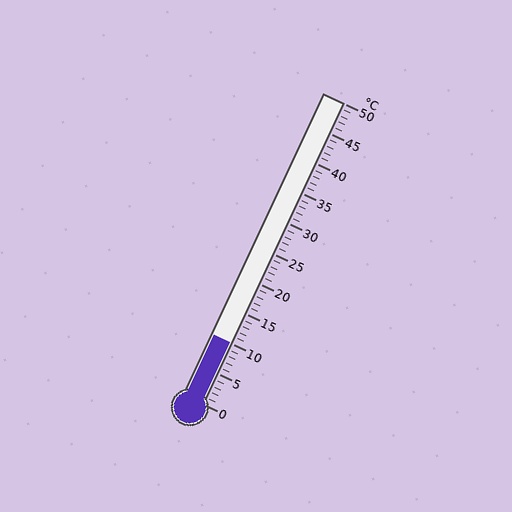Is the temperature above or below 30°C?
The temperature is below 30°C.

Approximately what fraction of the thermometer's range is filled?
The thermometer is filled to approximately 20% of its range.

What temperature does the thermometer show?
The thermometer shows approximately 10°C.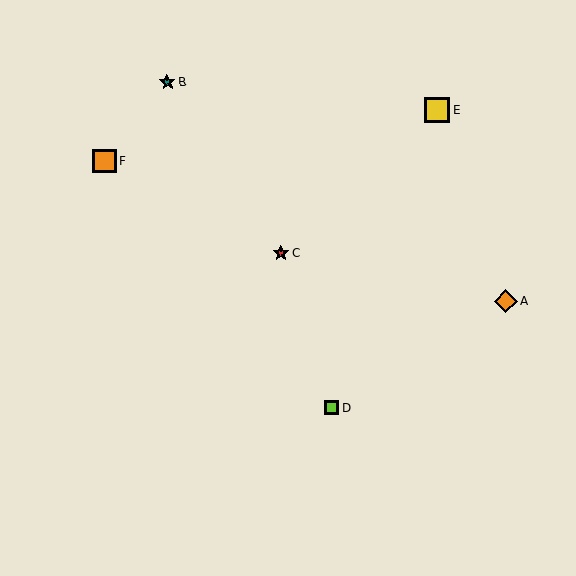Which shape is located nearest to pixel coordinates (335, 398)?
The lime square (labeled D) at (332, 407) is nearest to that location.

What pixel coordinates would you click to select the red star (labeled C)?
Click at (281, 253) to select the red star C.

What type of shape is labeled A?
Shape A is an orange diamond.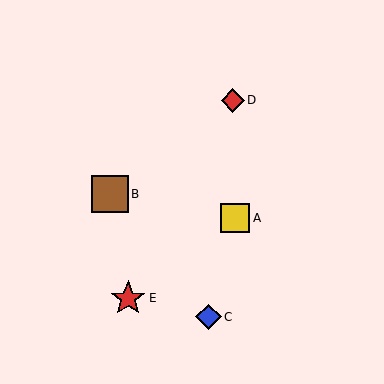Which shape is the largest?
The brown square (labeled B) is the largest.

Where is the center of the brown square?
The center of the brown square is at (110, 194).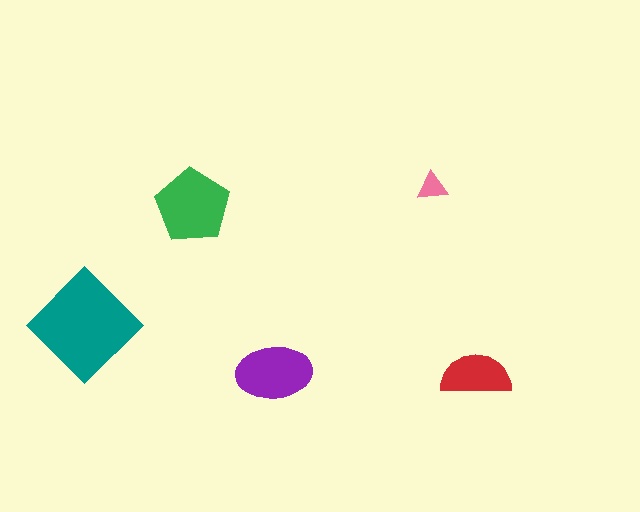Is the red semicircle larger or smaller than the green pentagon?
Smaller.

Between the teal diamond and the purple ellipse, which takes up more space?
The teal diamond.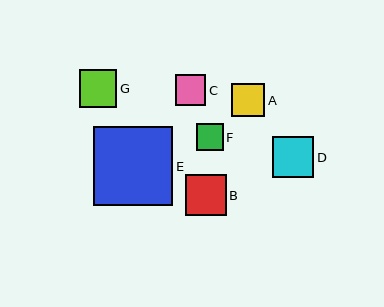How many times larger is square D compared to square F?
Square D is approximately 1.5 times the size of square F.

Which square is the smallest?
Square F is the smallest with a size of approximately 26 pixels.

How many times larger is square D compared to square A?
Square D is approximately 1.2 times the size of square A.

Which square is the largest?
Square E is the largest with a size of approximately 79 pixels.